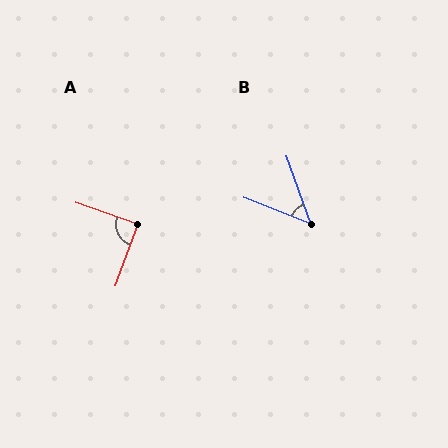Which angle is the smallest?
B, at approximately 49 degrees.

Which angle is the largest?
A, at approximately 89 degrees.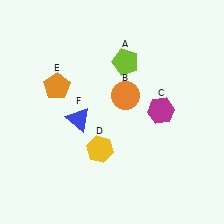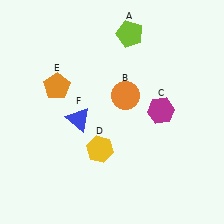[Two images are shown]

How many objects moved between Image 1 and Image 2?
1 object moved between the two images.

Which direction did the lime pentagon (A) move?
The lime pentagon (A) moved up.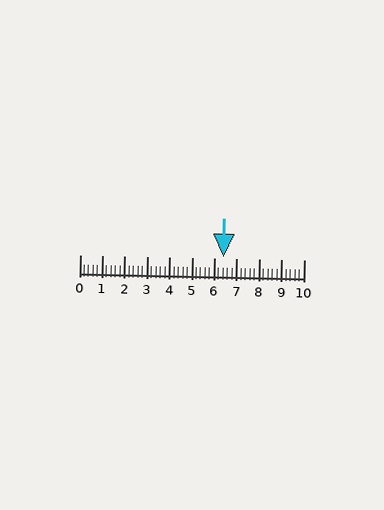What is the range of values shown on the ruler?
The ruler shows values from 0 to 10.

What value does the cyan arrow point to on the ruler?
The cyan arrow points to approximately 6.4.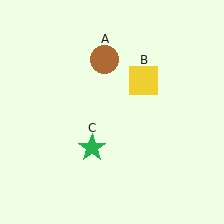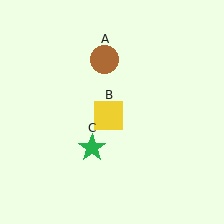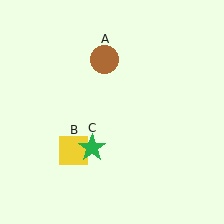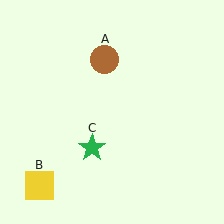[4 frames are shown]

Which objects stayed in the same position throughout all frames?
Brown circle (object A) and green star (object C) remained stationary.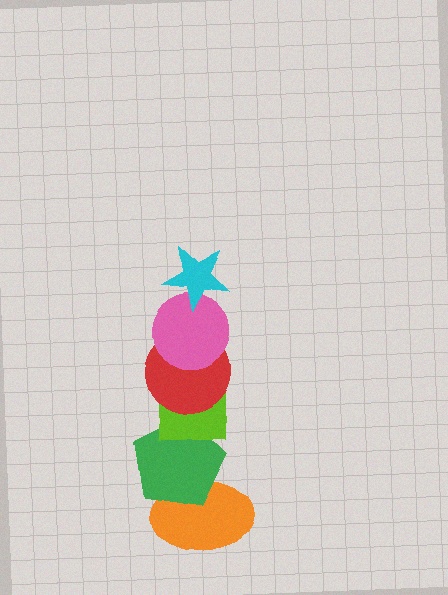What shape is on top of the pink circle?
The cyan star is on top of the pink circle.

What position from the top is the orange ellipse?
The orange ellipse is 6th from the top.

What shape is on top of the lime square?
The red circle is on top of the lime square.